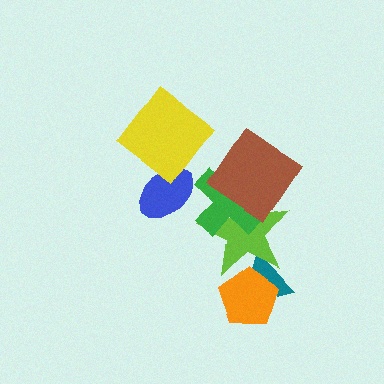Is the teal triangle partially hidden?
Yes, it is partially covered by another shape.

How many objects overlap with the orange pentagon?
2 objects overlap with the orange pentagon.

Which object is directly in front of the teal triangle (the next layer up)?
The orange pentagon is directly in front of the teal triangle.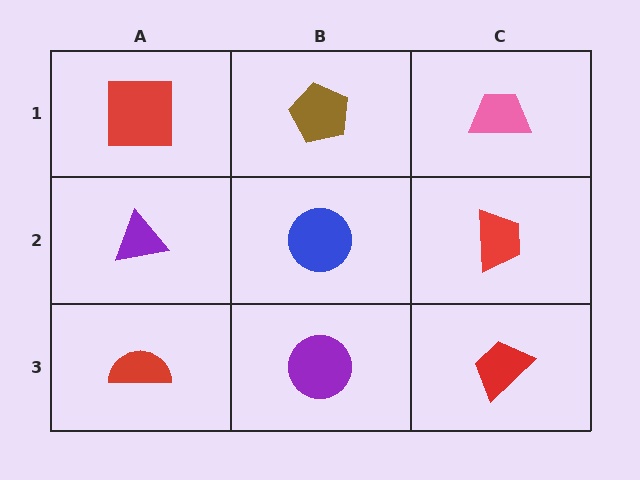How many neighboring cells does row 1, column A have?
2.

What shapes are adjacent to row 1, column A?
A purple triangle (row 2, column A), a brown pentagon (row 1, column B).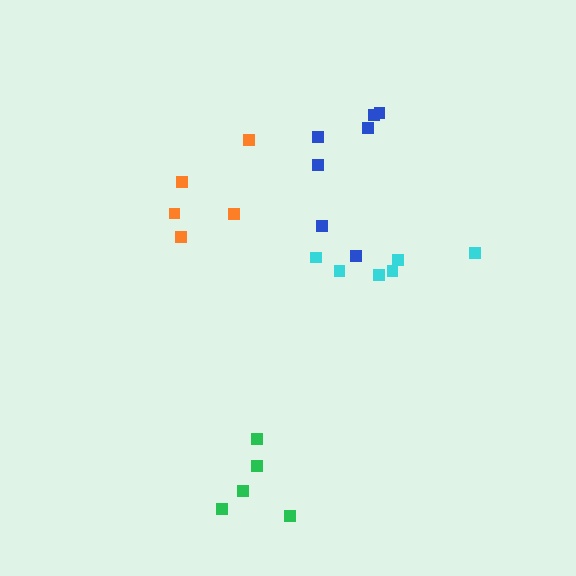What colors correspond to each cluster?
The clusters are colored: green, cyan, orange, blue.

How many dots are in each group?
Group 1: 5 dots, Group 2: 6 dots, Group 3: 5 dots, Group 4: 7 dots (23 total).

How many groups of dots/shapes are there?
There are 4 groups.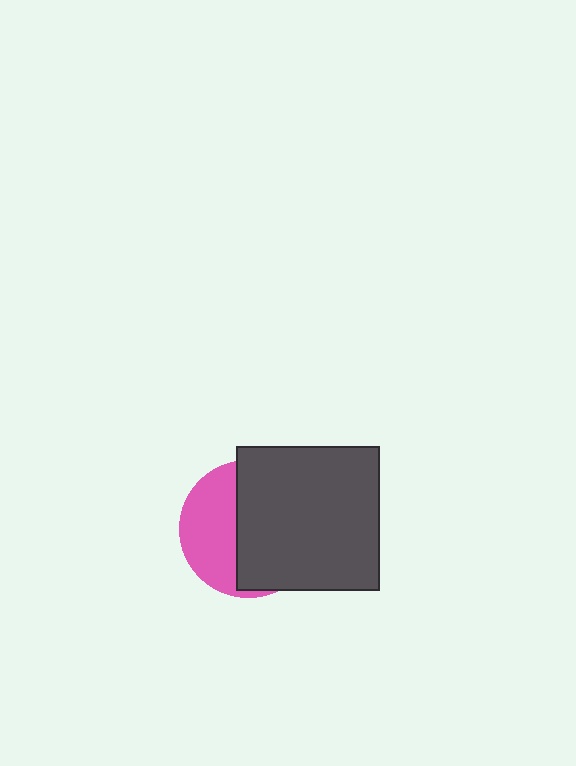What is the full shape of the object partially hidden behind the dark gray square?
The partially hidden object is a pink circle.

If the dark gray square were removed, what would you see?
You would see the complete pink circle.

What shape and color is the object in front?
The object in front is a dark gray square.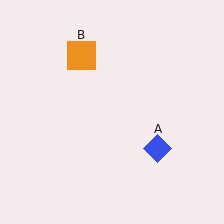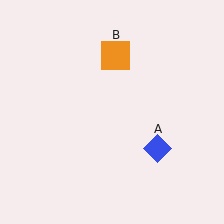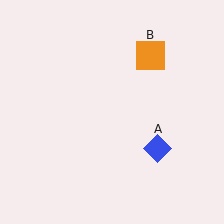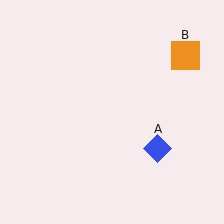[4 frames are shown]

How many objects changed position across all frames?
1 object changed position: orange square (object B).